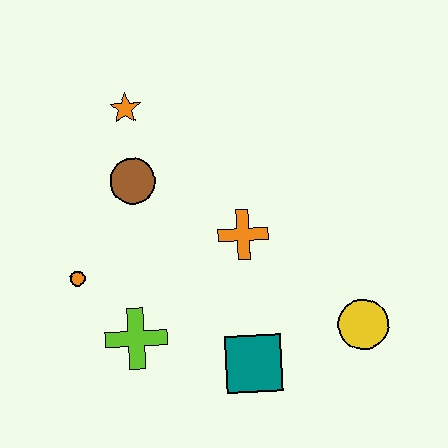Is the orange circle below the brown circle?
Yes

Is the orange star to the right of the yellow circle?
No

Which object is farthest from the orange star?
The yellow circle is farthest from the orange star.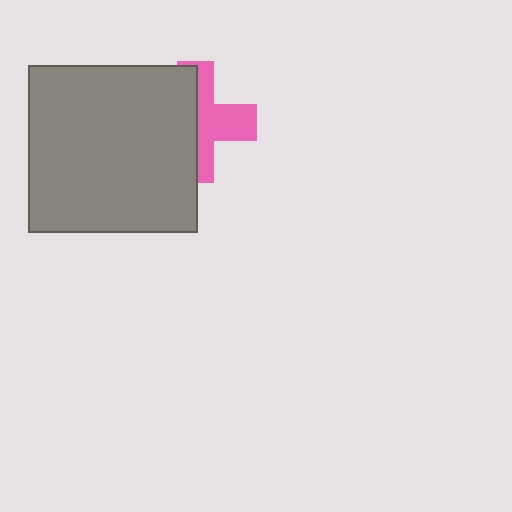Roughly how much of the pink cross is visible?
About half of it is visible (roughly 48%).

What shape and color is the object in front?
The object in front is a gray rectangle.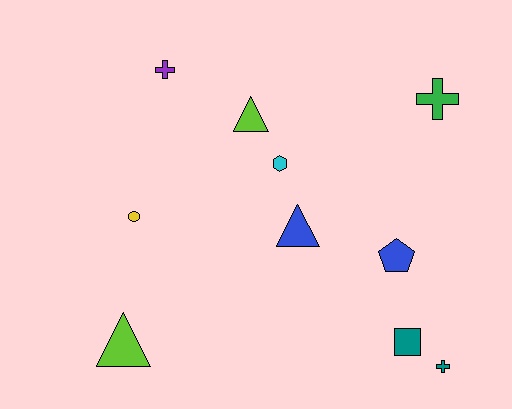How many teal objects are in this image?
There are 2 teal objects.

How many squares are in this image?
There is 1 square.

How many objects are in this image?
There are 10 objects.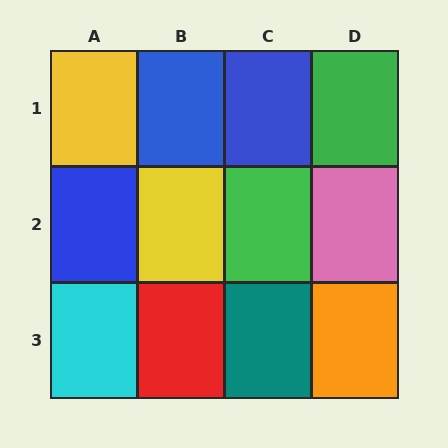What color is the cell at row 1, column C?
Blue.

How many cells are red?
1 cell is red.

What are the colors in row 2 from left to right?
Blue, yellow, green, pink.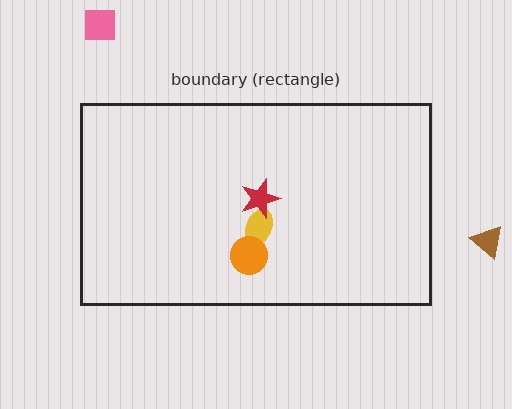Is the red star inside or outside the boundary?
Inside.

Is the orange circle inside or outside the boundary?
Inside.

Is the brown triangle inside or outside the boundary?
Outside.